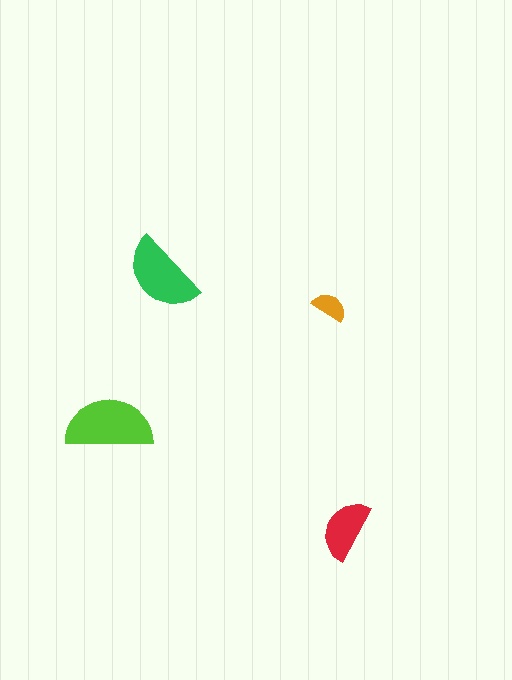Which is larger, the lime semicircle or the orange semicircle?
The lime one.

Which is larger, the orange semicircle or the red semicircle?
The red one.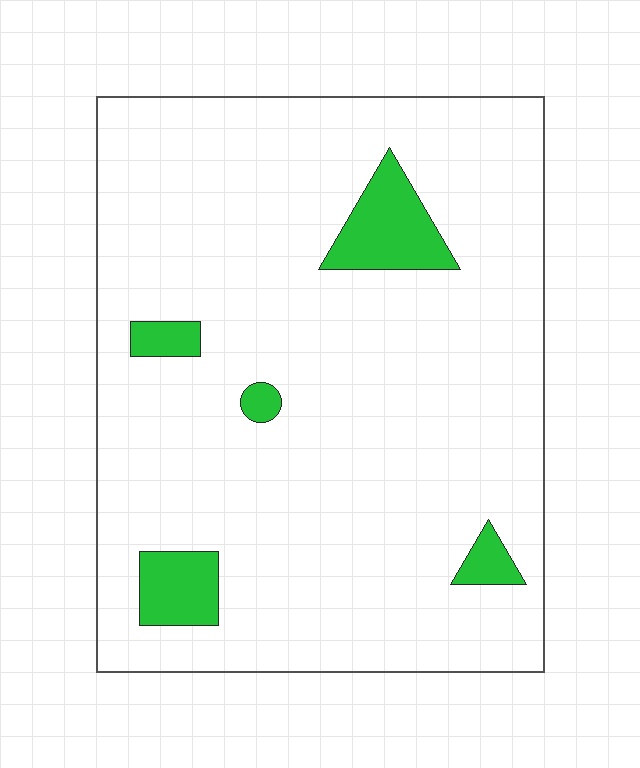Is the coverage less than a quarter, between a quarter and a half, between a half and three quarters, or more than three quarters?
Less than a quarter.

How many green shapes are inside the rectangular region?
5.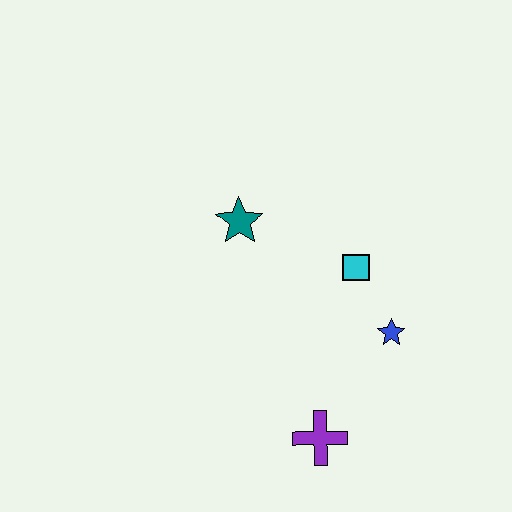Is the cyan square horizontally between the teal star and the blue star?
Yes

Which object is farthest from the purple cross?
The teal star is farthest from the purple cross.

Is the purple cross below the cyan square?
Yes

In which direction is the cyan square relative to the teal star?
The cyan square is to the right of the teal star.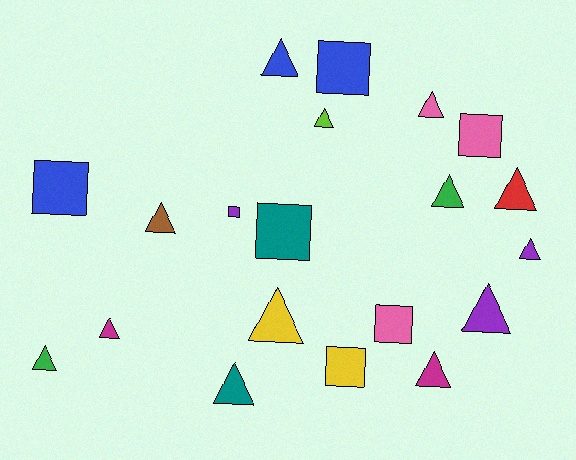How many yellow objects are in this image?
There are 2 yellow objects.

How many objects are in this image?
There are 20 objects.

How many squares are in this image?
There are 7 squares.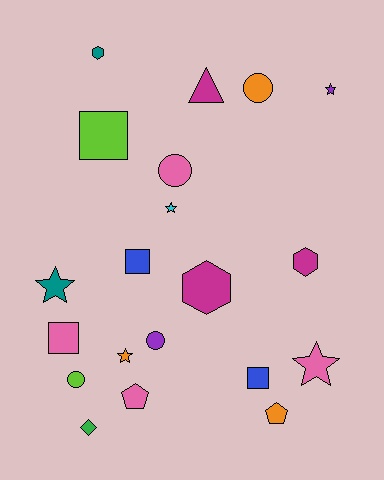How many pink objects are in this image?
There are 4 pink objects.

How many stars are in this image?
There are 5 stars.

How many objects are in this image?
There are 20 objects.